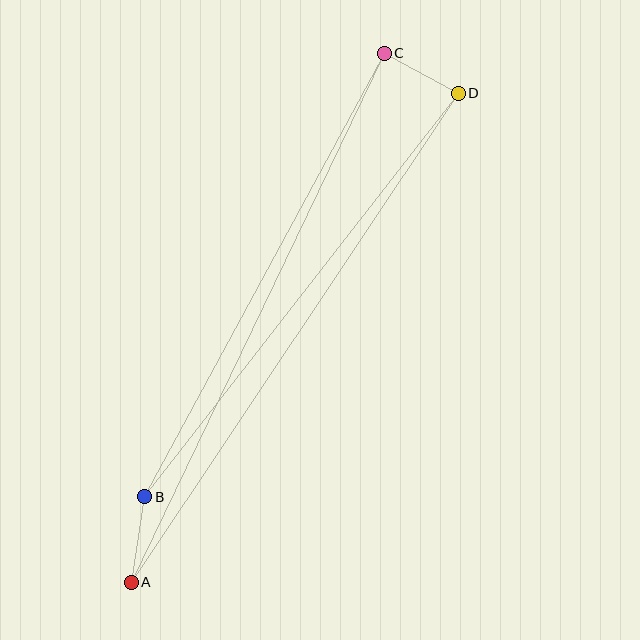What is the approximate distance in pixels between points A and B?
The distance between A and B is approximately 86 pixels.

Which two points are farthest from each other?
Points A and D are farthest from each other.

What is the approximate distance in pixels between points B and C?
The distance between B and C is approximately 504 pixels.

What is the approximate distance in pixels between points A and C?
The distance between A and C is approximately 586 pixels.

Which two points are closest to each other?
Points C and D are closest to each other.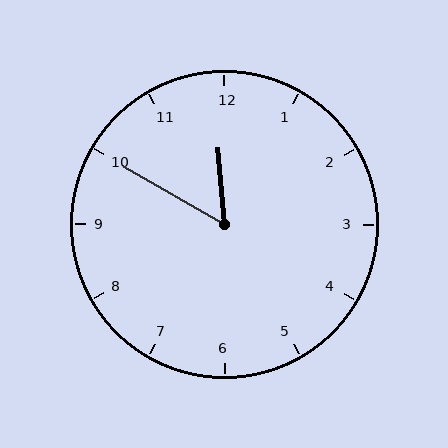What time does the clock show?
11:50.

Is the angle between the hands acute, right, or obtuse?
It is acute.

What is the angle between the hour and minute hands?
Approximately 55 degrees.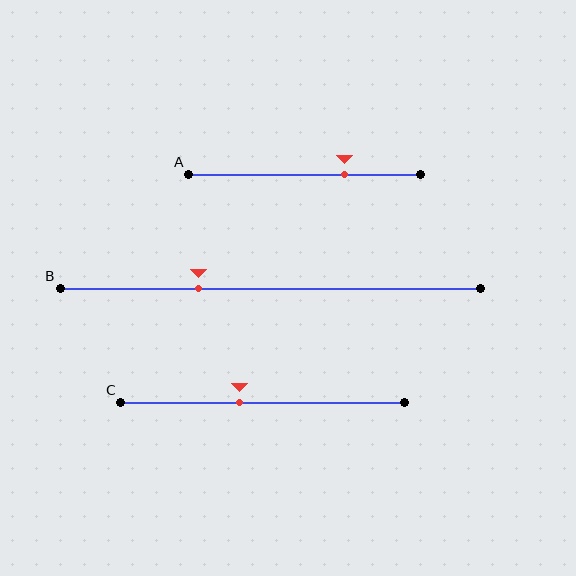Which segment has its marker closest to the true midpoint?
Segment C has its marker closest to the true midpoint.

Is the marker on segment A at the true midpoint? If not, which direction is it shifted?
No, the marker on segment A is shifted to the right by about 17% of the segment length.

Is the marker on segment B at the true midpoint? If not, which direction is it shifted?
No, the marker on segment B is shifted to the left by about 17% of the segment length.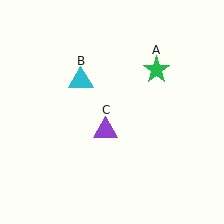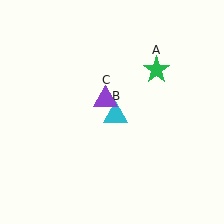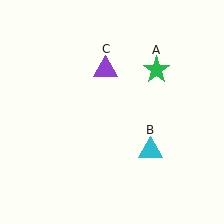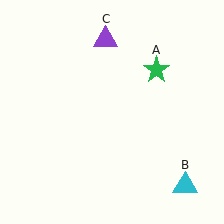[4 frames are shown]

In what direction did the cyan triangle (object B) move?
The cyan triangle (object B) moved down and to the right.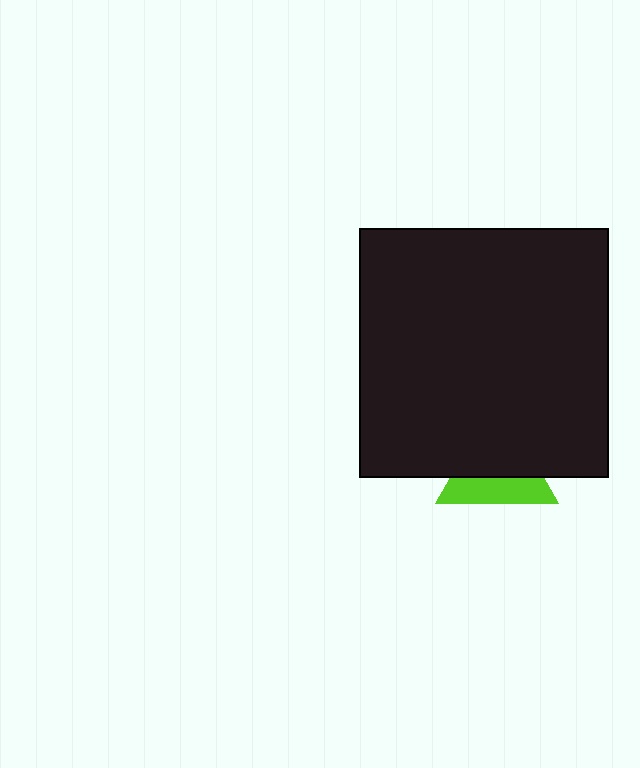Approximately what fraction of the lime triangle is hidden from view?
Roughly 58% of the lime triangle is hidden behind the black rectangle.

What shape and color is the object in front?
The object in front is a black rectangle.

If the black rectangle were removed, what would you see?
You would see the complete lime triangle.